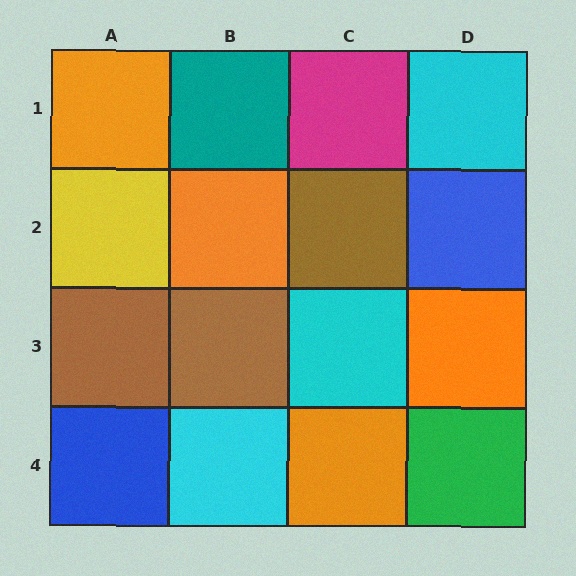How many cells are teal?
1 cell is teal.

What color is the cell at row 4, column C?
Orange.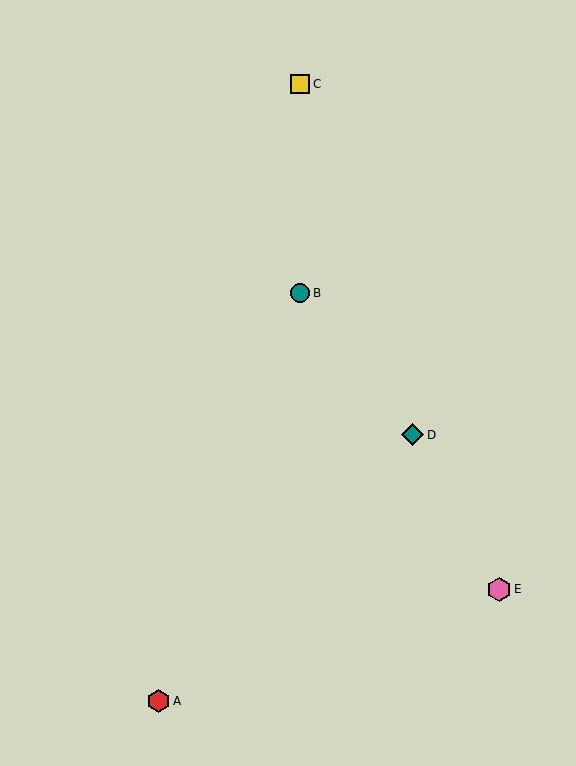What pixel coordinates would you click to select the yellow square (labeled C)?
Click at (300, 84) to select the yellow square C.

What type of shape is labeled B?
Shape B is a teal circle.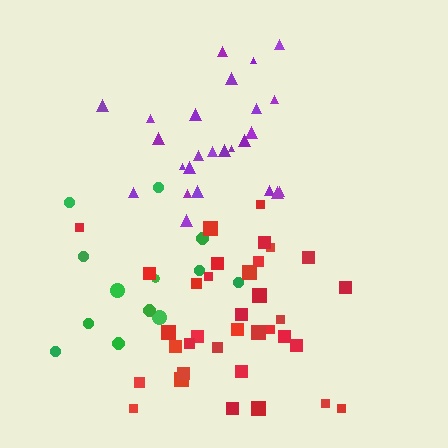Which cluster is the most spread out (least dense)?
Green.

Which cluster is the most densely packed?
Purple.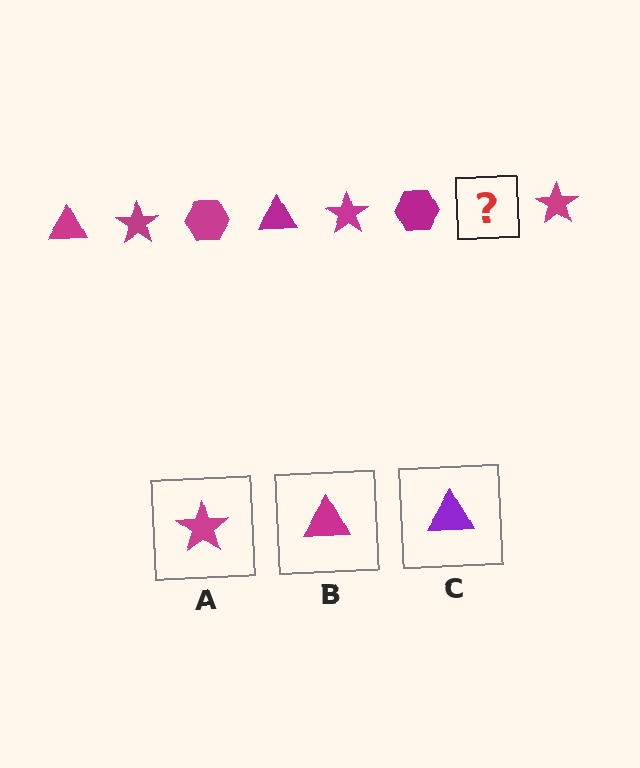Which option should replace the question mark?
Option B.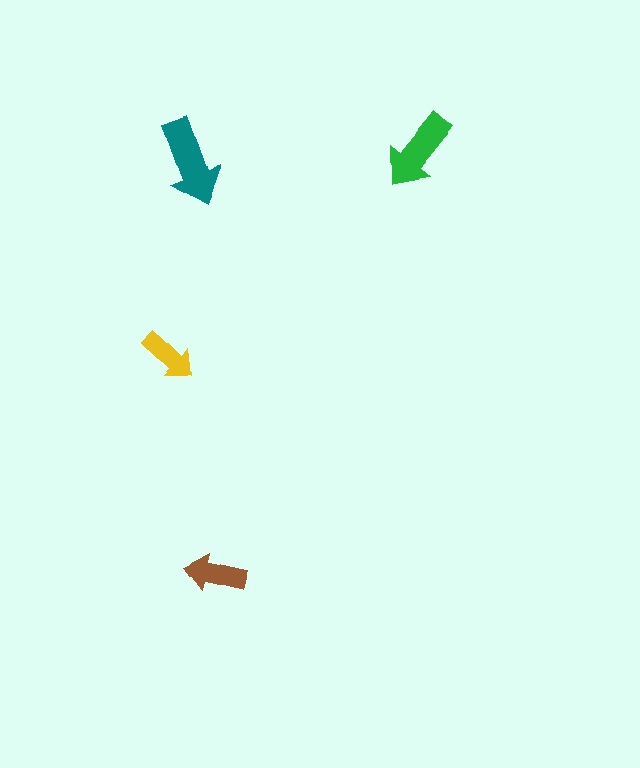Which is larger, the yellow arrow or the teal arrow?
The teal one.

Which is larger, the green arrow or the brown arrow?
The green one.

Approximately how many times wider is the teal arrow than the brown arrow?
About 1.5 times wider.